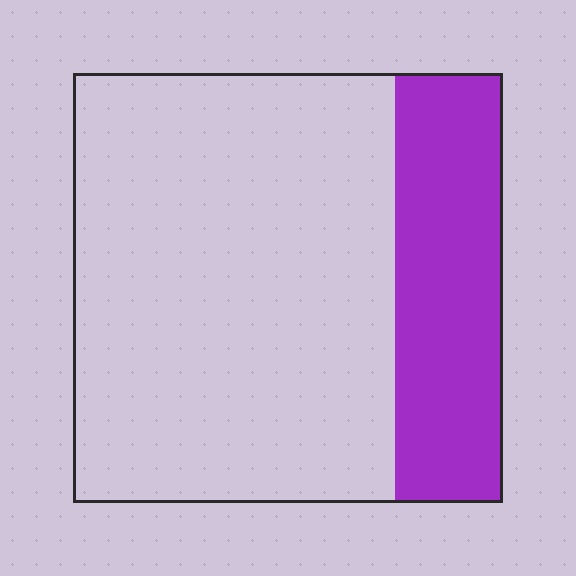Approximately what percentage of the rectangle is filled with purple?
Approximately 25%.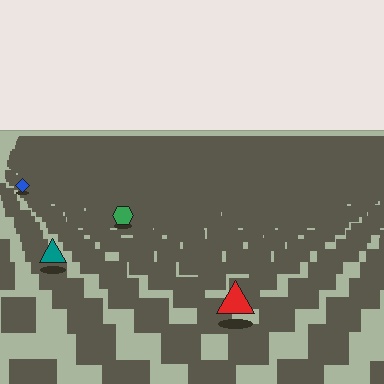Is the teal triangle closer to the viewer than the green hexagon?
Yes. The teal triangle is closer — you can tell from the texture gradient: the ground texture is coarser near it.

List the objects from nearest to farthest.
From nearest to farthest: the red triangle, the teal triangle, the green hexagon, the blue diamond.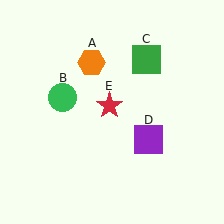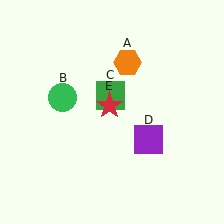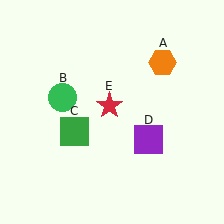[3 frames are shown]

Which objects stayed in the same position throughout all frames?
Green circle (object B) and purple square (object D) and red star (object E) remained stationary.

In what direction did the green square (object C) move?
The green square (object C) moved down and to the left.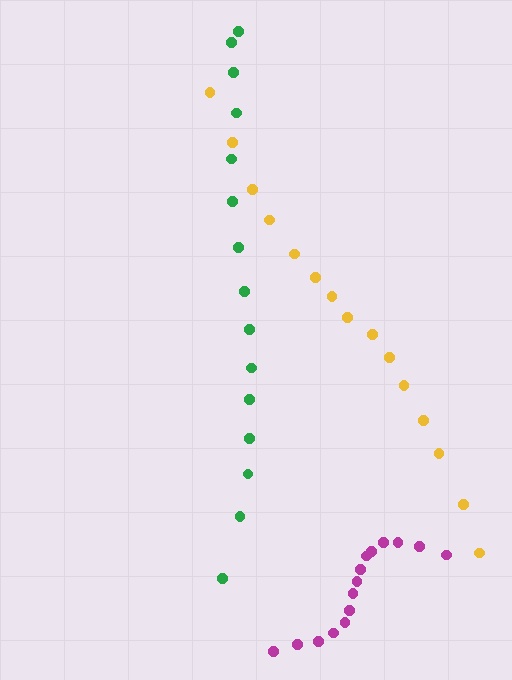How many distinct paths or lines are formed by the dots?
There are 3 distinct paths.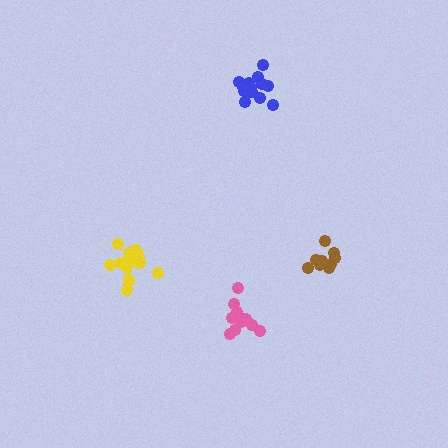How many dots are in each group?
Group 1: 15 dots, Group 2: 10 dots, Group 3: 15 dots, Group 4: 12 dots (52 total).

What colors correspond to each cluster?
The clusters are colored: yellow, brown, blue, pink.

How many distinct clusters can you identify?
There are 4 distinct clusters.